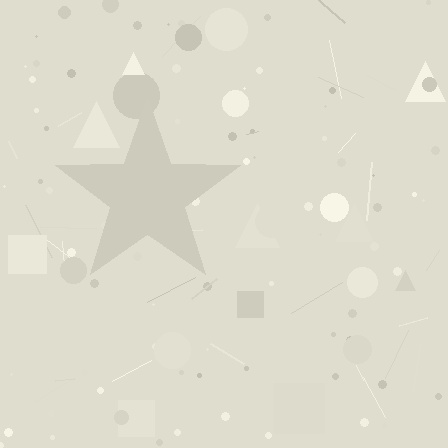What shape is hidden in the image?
A star is hidden in the image.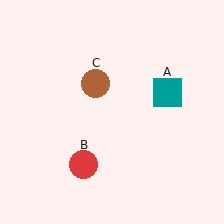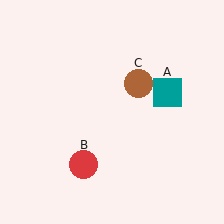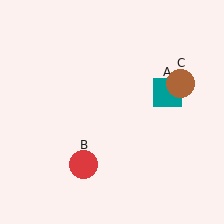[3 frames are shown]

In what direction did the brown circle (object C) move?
The brown circle (object C) moved right.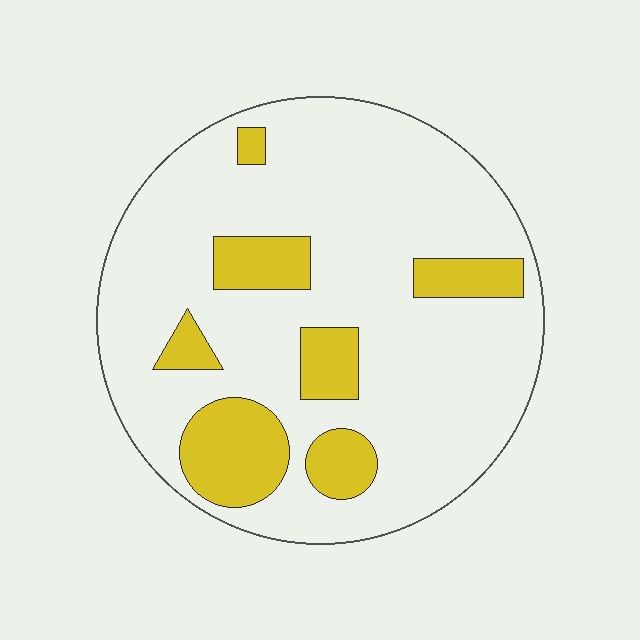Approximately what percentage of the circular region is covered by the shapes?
Approximately 20%.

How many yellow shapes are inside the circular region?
7.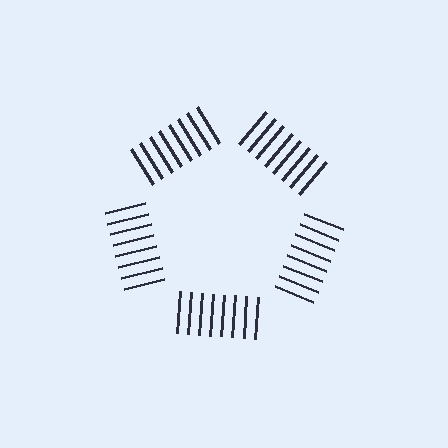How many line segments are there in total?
40 — 8 along each of the 5 edges.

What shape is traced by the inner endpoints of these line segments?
An illusory pentagon — the line segments terminate on its edges but no continuous stroke is drawn.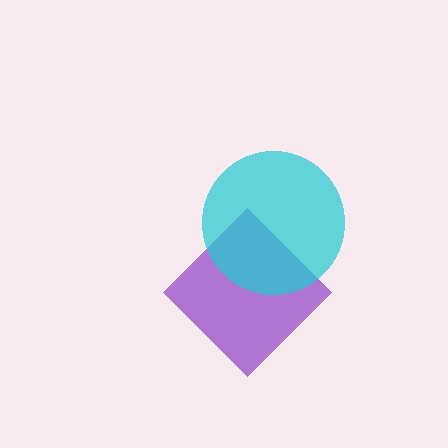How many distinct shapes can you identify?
There are 2 distinct shapes: a purple diamond, a cyan circle.